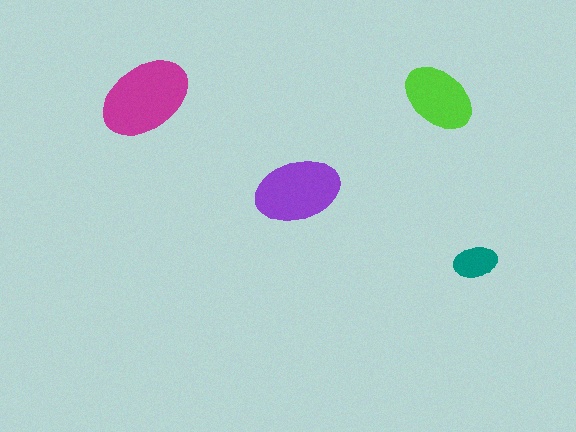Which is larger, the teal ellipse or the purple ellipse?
The purple one.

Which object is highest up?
The magenta ellipse is topmost.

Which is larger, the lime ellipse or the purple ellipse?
The purple one.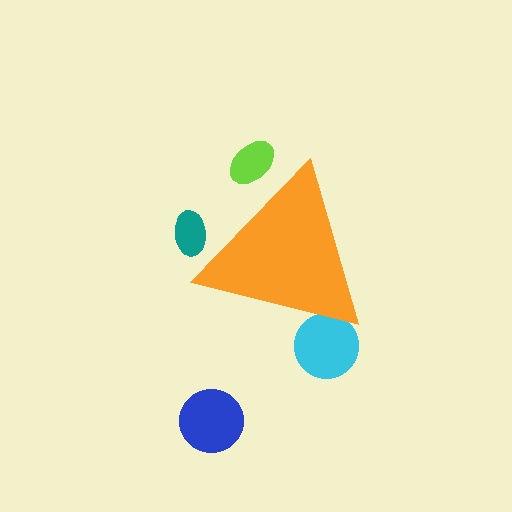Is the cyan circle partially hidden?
Yes, the cyan circle is partially hidden behind the orange triangle.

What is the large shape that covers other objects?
An orange triangle.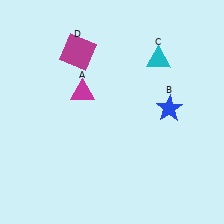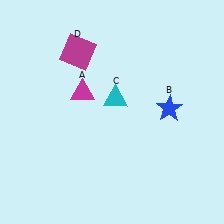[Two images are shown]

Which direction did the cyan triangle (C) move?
The cyan triangle (C) moved left.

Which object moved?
The cyan triangle (C) moved left.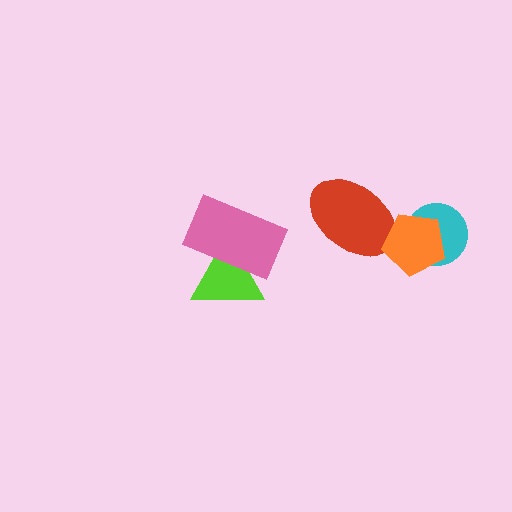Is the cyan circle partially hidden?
Yes, it is partially covered by another shape.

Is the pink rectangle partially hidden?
No, no other shape covers it.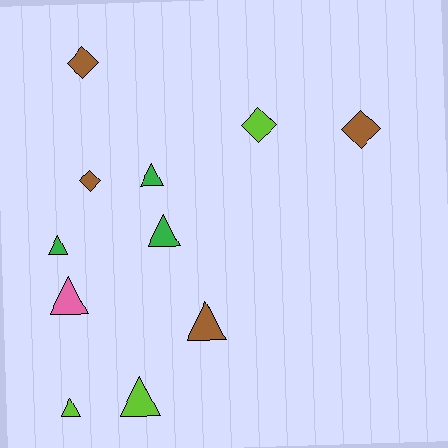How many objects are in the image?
There are 11 objects.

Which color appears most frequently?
Brown, with 4 objects.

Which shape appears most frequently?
Triangle, with 7 objects.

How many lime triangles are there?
There are 2 lime triangles.